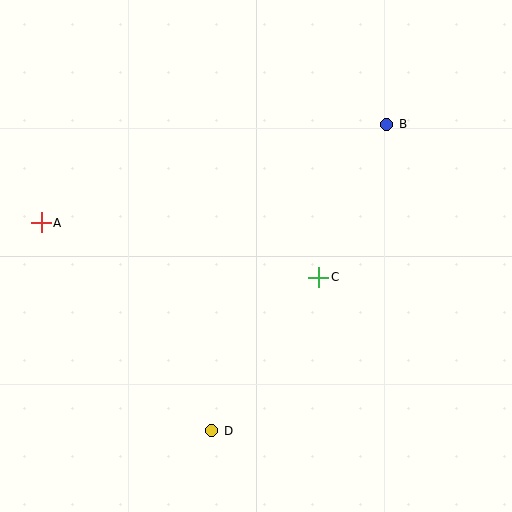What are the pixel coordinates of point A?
Point A is at (41, 223).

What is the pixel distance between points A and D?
The distance between A and D is 269 pixels.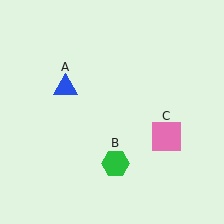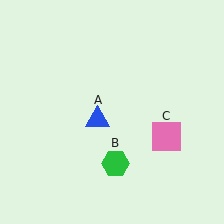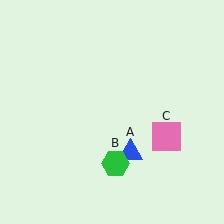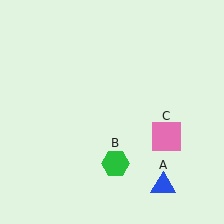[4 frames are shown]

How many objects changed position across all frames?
1 object changed position: blue triangle (object A).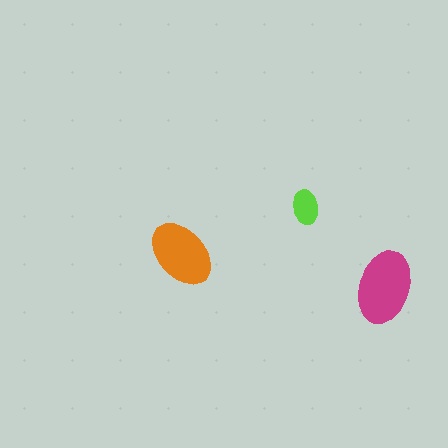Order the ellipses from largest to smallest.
the magenta one, the orange one, the lime one.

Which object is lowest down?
The magenta ellipse is bottommost.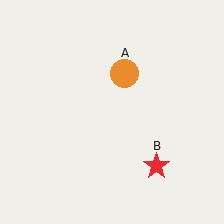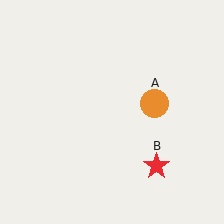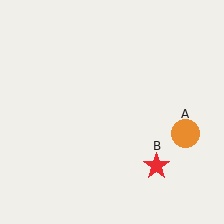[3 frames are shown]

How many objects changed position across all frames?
1 object changed position: orange circle (object A).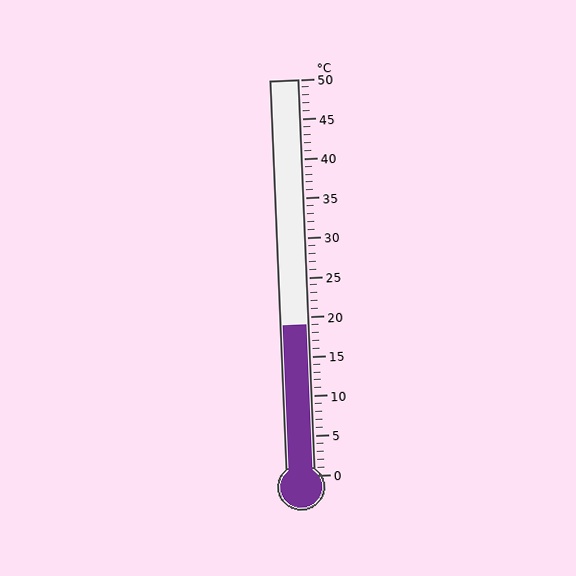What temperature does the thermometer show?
The thermometer shows approximately 19°C.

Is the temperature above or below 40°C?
The temperature is below 40°C.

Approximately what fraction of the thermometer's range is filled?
The thermometer is filled to approximately 40% of its range.